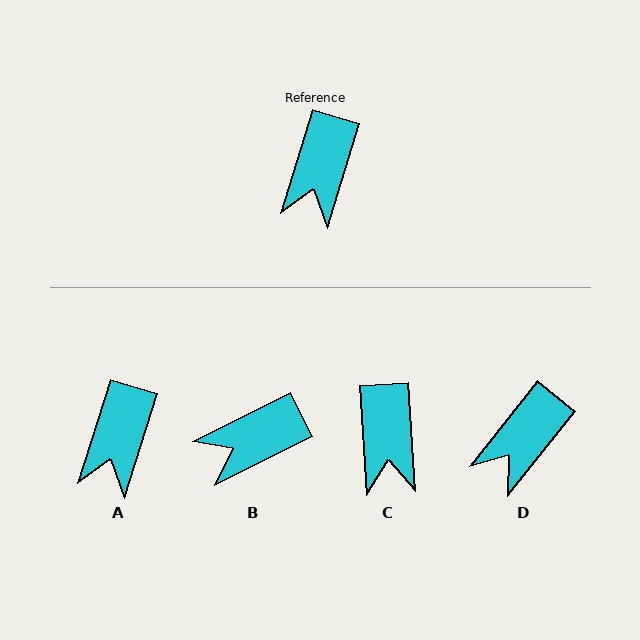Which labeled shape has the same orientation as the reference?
A.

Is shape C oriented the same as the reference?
No, it is off by about 21 degrees.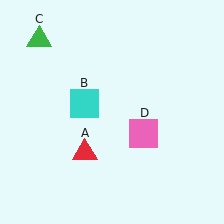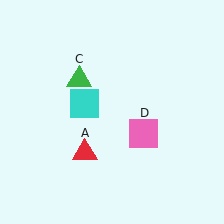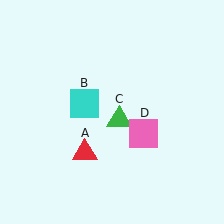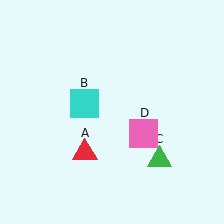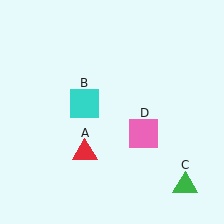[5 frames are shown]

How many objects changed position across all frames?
1 object changed position: green triangle (object C).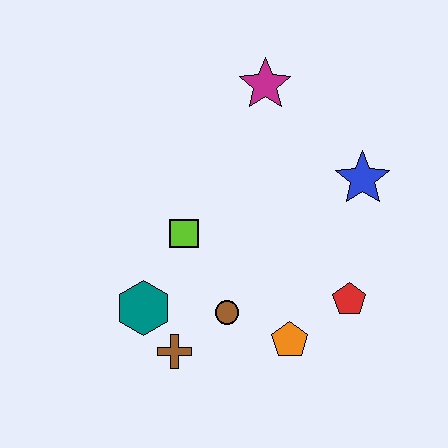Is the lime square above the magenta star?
No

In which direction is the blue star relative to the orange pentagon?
The blue star is above the orange pentagon.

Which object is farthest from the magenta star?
The brown cross is farthest from the magenta star.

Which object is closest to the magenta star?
The blue star is closest to the magenta star.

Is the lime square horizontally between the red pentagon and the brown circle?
No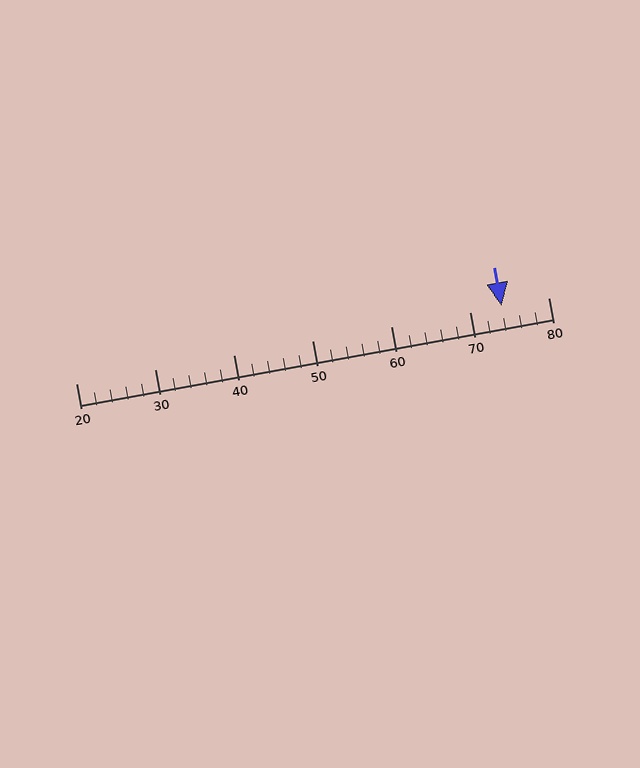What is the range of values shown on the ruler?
The ruler shows values from 20 to 80.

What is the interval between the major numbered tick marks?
The major tick marks are spaced 10 units apart.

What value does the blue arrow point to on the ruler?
The blue arrow points to approximately 74.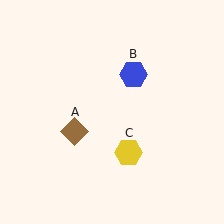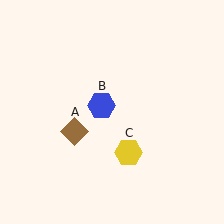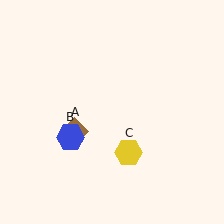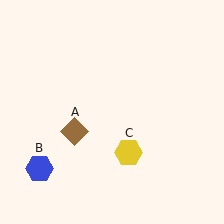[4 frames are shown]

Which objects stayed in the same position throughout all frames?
Brown diamond (object A) and yellow hexagon (object C) remained stationary.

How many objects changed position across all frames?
1 object changed position: blue hexagon (object B).